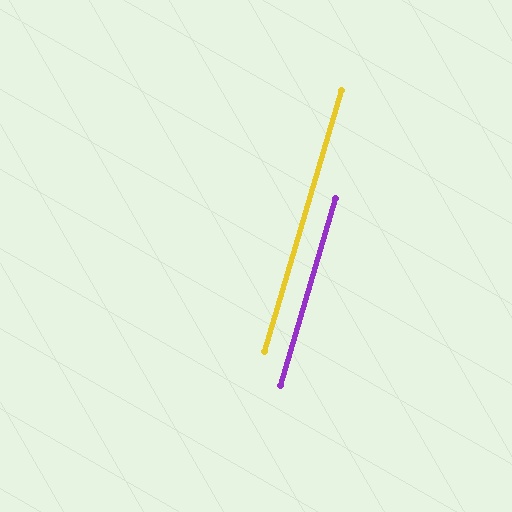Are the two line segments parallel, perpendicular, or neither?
Parallel — their directions differ by only 0.0°.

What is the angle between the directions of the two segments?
Approximately 0 degrees.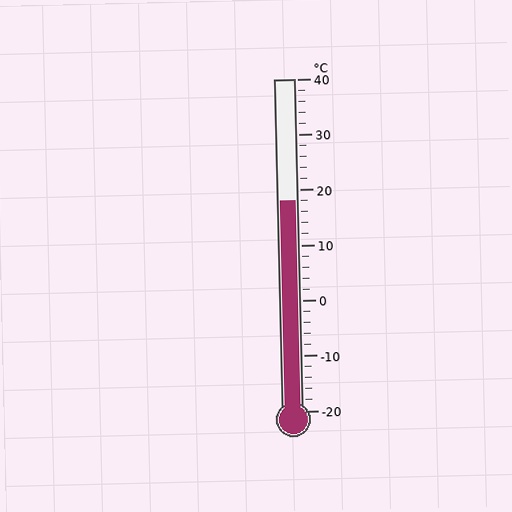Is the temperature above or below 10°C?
The temperature is above 10°C.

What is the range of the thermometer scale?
The thermometer scale ranges from -20°C to 40°C.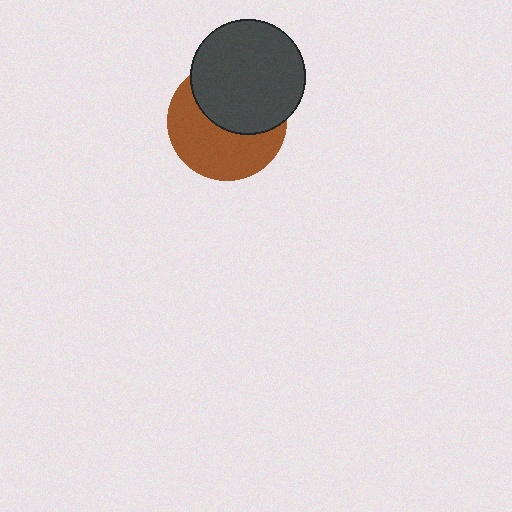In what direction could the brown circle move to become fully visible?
The brown circle could move down. That would shift it out from behind the dark gray circle entirely.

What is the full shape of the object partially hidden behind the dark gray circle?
The partially hidden object is a brown circle.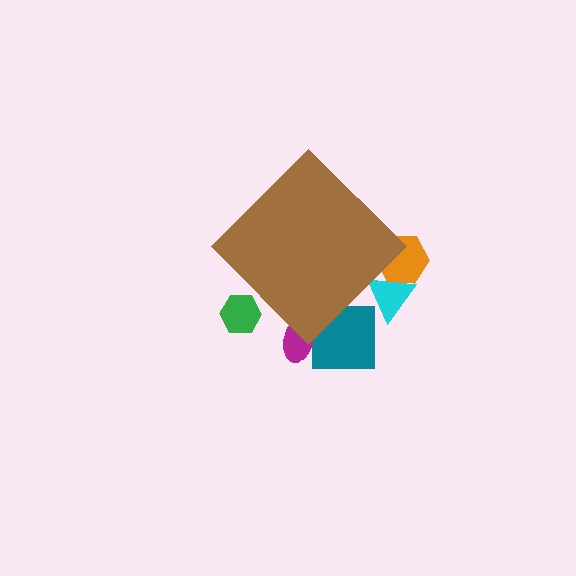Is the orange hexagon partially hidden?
Yes, the orange hexagon is partially hidden behind the brown diamond.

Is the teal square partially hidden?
Yes, the teal square is partially hidden behind the brown diamond.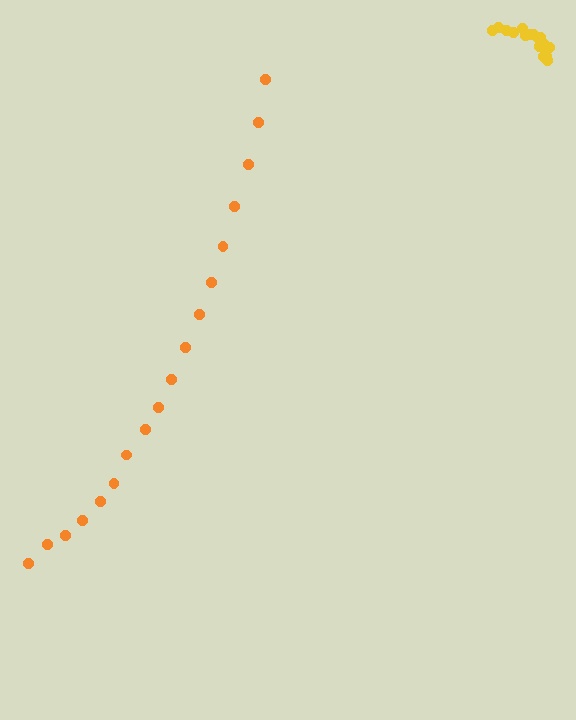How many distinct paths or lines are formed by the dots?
There are 2 distinct paths.